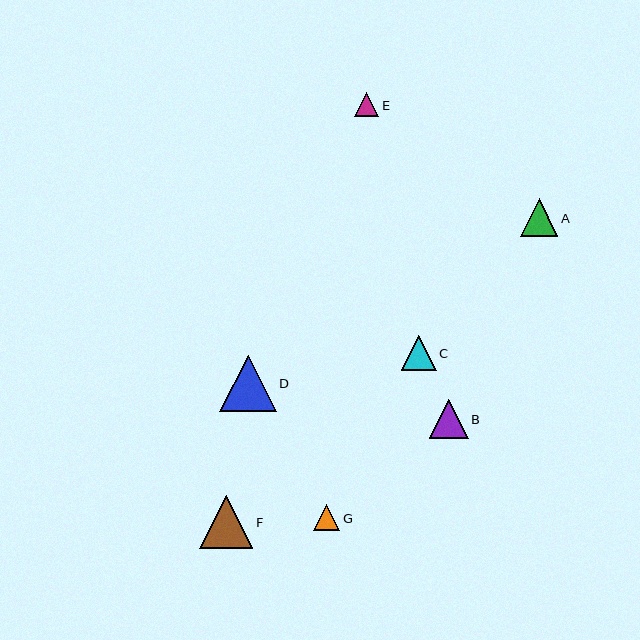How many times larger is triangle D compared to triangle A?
Triangle D is approximately 1.5 times the size of triangle A.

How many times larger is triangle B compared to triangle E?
Triangle B is approximately 1.6 times the size of triangle E.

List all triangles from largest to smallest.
From largest to smallest: D, F, B, A, C, G, E.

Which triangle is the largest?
Triangle D is the largest with a size of approximately 56 pixels.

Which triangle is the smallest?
Triangle E is the smallest with a size of approximately 24 pixels.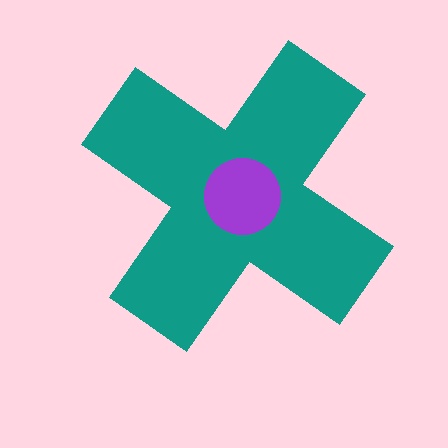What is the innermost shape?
The purple circle.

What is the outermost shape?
The teal cross.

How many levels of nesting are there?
2.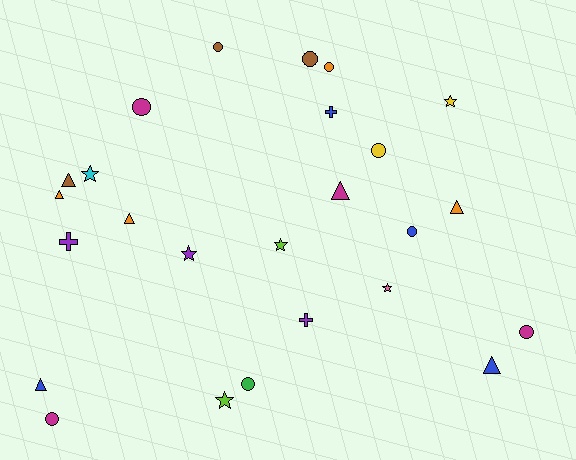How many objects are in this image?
There are 25 objects.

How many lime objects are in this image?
There are 2 lime objects.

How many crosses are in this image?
There are 3 crosses.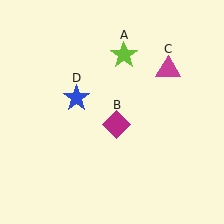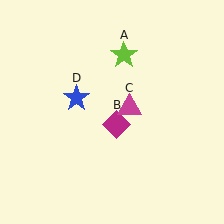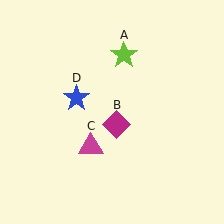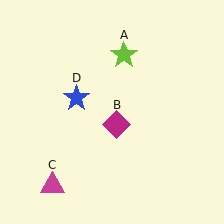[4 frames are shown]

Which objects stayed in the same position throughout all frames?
Lime star (object A) and magenta diamond (object B) and blue star (object D) remained stationary.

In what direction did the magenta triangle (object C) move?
The magenta triangle (object C) moved down and to the left.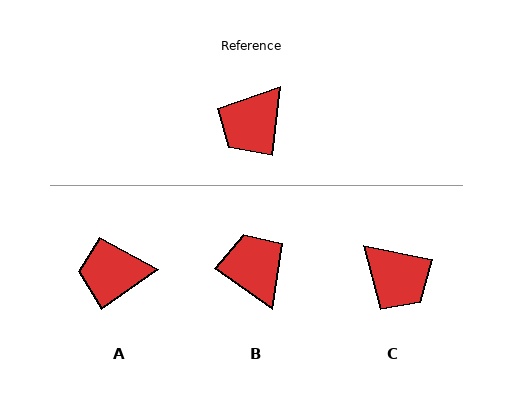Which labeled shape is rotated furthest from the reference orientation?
B, about 119 degrees away.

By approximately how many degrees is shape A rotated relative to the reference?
Approximately 48 degrees clockwise.